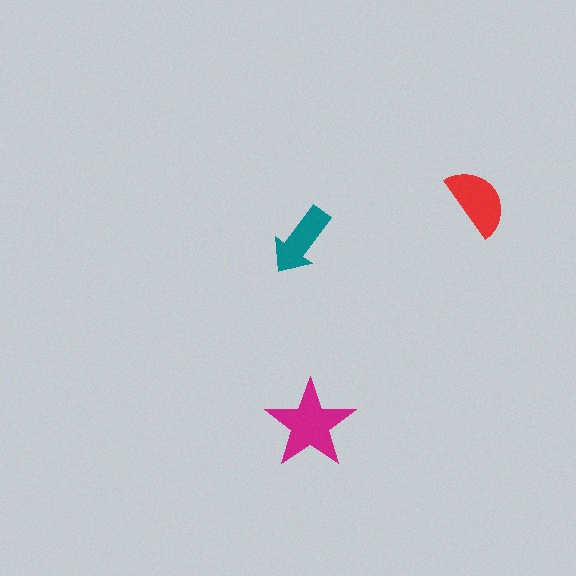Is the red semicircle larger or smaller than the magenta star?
Smaller.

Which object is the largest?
The magenta star.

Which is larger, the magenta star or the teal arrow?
The magenta star.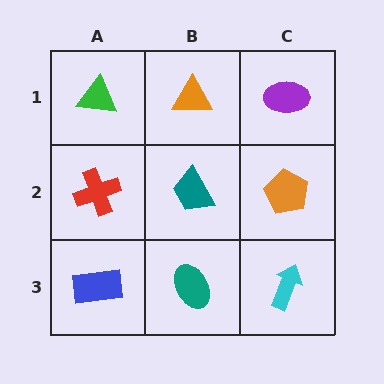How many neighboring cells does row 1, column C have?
2.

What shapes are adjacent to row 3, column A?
A red cross (row 2, column A), a teal ellipse (row 3, column B).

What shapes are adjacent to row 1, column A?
A red cross (row 2, column A), an orange triangle (row 1, column B).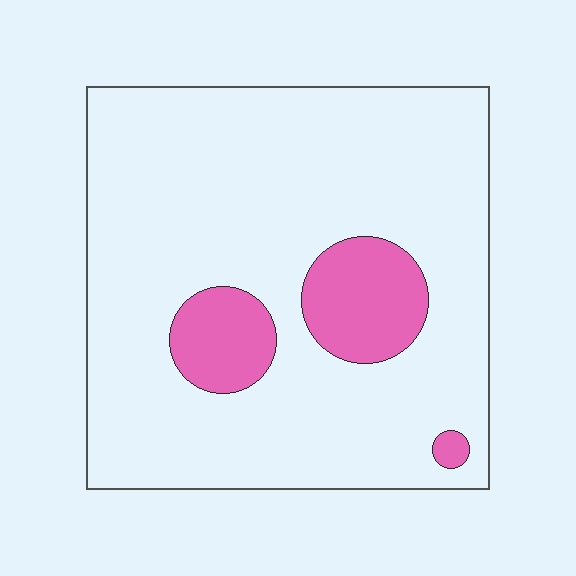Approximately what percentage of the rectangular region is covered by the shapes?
Approximately 15%.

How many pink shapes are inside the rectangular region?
3.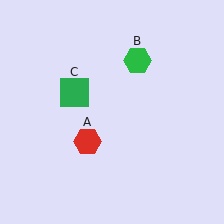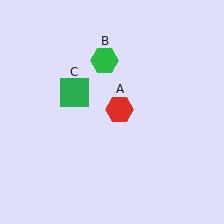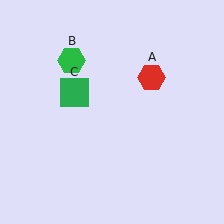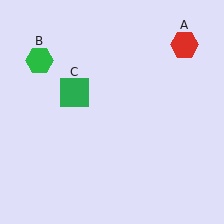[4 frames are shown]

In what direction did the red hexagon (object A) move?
The red hexagon (object A) moved up and to the right.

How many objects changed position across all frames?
2 objects changed position: red hexagon (object A), green hexagon (object B).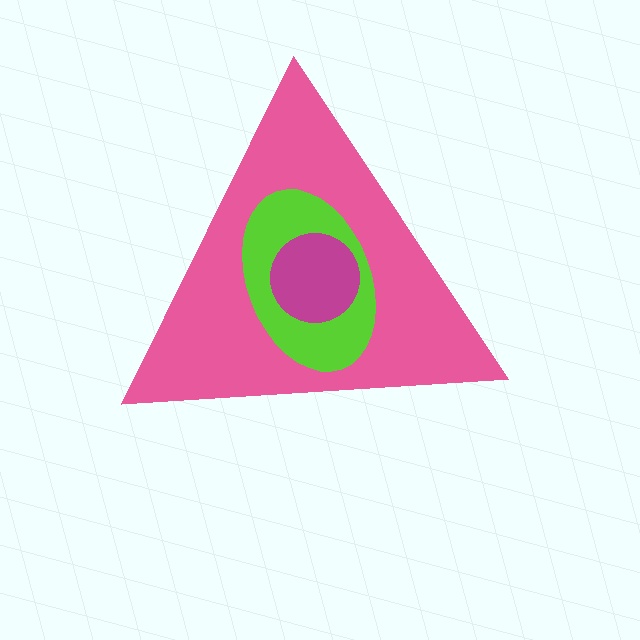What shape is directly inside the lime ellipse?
The magenta circle.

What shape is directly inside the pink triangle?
The lime ellipse.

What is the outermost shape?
The pink triangle.